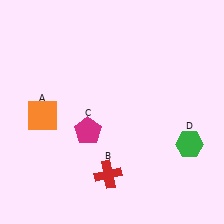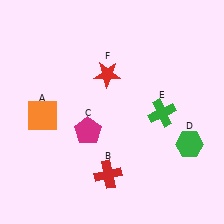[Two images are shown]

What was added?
A green cross (E), a red star (F) were added in Image 2.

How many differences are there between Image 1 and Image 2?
There are 2 differences between the two images.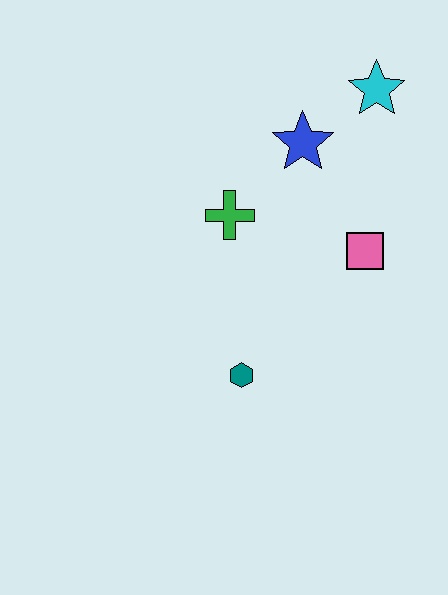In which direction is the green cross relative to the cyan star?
The green cross is to the left of the cyan star.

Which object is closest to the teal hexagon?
The green cross is closest to the teal hexagon.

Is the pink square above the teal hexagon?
Yes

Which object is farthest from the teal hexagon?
The cyan star is farthest from the teal hexagon.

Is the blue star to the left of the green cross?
No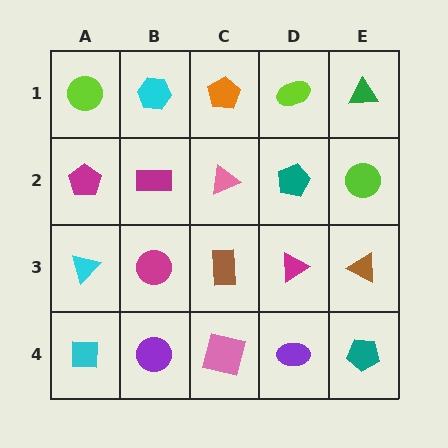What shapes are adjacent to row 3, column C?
A pink triangle (row 2, column C), a pink square (row 4, column C), a magenta circle (row 3, column B), a magenta triangle (row 3, column D).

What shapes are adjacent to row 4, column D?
A magenta triangle (row 3, column D), a pink square (row 4, column C), a teal pentagon (row 4, column E).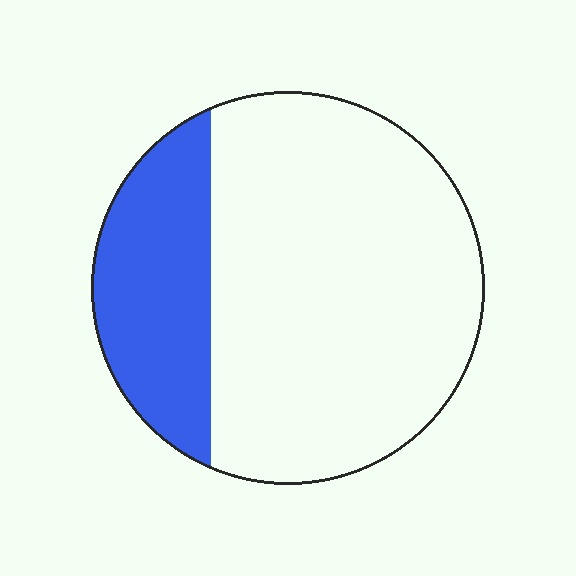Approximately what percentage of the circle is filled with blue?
Approximately 25%.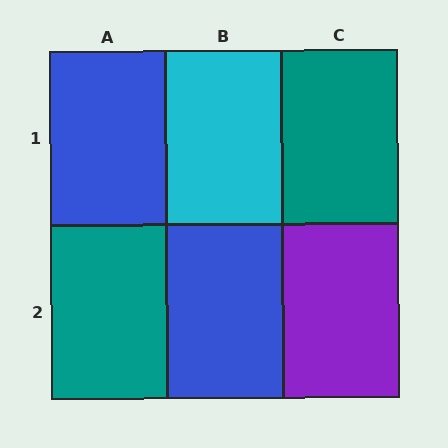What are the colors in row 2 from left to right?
Teal, blue, purple.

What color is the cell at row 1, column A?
Blue.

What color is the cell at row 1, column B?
Cyan.